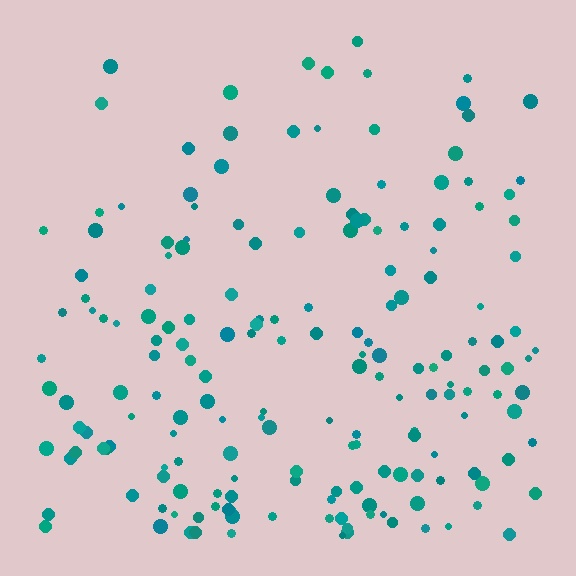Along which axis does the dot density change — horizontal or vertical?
Vertical.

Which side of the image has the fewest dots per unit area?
The top.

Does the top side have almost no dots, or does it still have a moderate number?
Still a moderate number, just noticeably fewer than the bottom.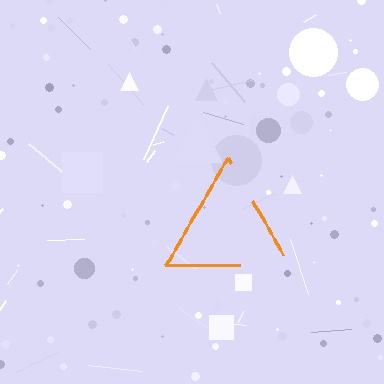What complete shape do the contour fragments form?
The contour fragments form a triangle.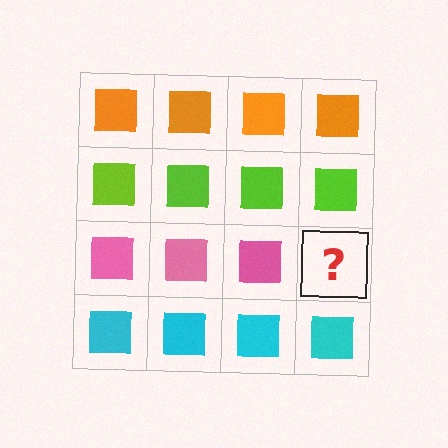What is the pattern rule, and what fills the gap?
The rule is that each row has a consistent color. The gap should be filled with a pink square.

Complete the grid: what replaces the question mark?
The question mark should be replaced with a pink square.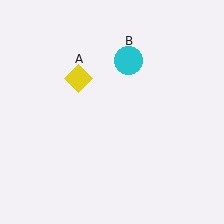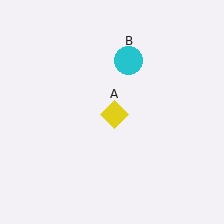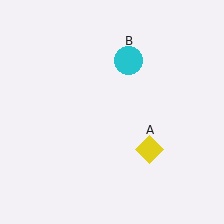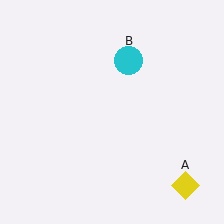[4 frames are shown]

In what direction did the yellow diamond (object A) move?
The yellow diamond (object A) moved down and to the right.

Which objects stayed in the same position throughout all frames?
Cyan circle (object B) remained stationary.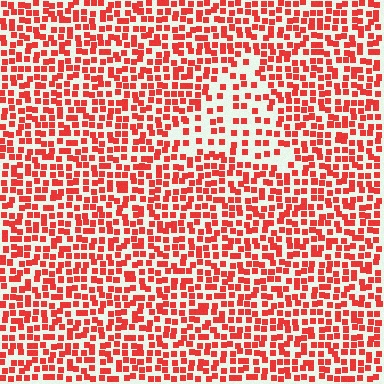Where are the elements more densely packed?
The elements are more densely packed outside the triangle boundary.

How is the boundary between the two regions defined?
The boundary is defined by a change in element density (approximately 2.0x ratio). All elements are the same color, size, and shape.